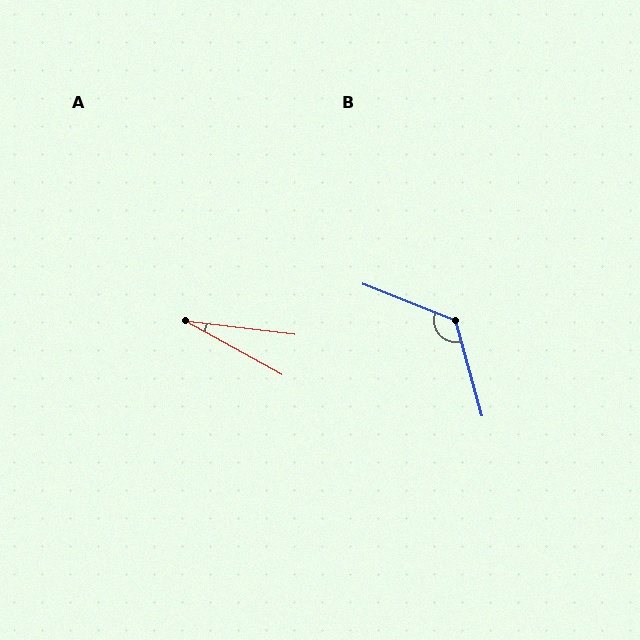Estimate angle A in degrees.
Approximately 22 degrees.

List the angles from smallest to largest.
A (22°), B (127°).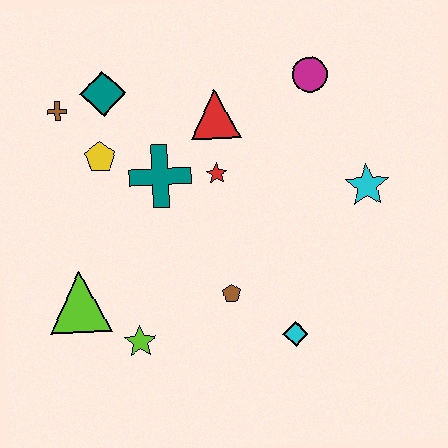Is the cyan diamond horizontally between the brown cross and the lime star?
No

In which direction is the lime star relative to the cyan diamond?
The lime star is to the left of the cyan diamond.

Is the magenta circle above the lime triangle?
Yes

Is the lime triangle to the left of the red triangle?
Yes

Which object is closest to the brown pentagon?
The cyan diamond is closest to the brown pentagon.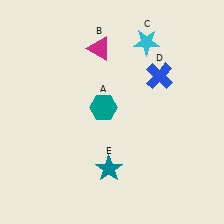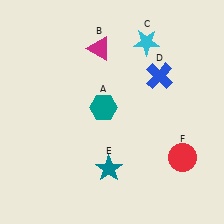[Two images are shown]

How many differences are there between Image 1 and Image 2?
There is 1 difference between the two images.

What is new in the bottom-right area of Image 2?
A red circle (F) was added in the bottom-right area of Image 2.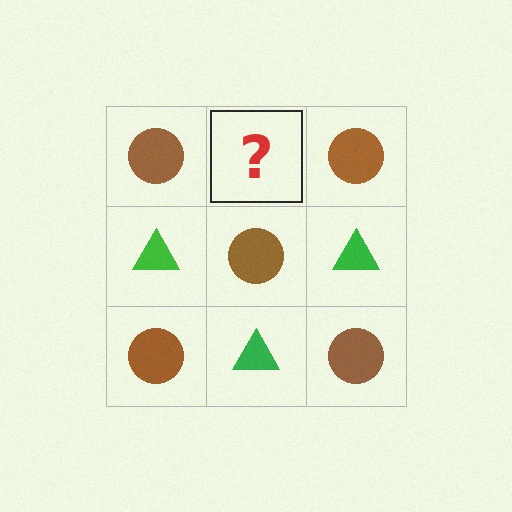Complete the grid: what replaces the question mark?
The question mark should be replaced with a green triangle.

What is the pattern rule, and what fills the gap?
The rule is that it alternates brown circle and green triangle in a checkerboard pattern. The gap should be filled with a green triangle.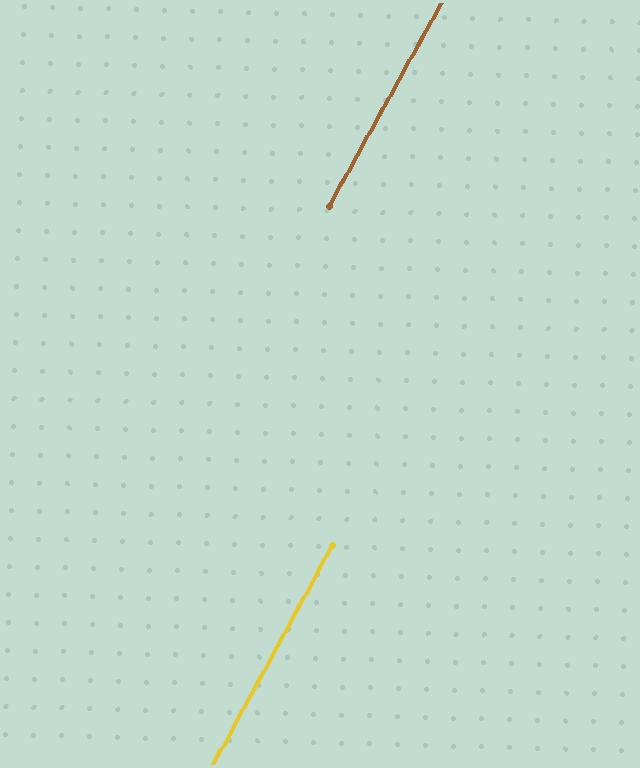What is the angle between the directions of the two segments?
Approximately 0 degrees.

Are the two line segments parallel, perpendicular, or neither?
Parallel — their directions differ by only 0.3°.